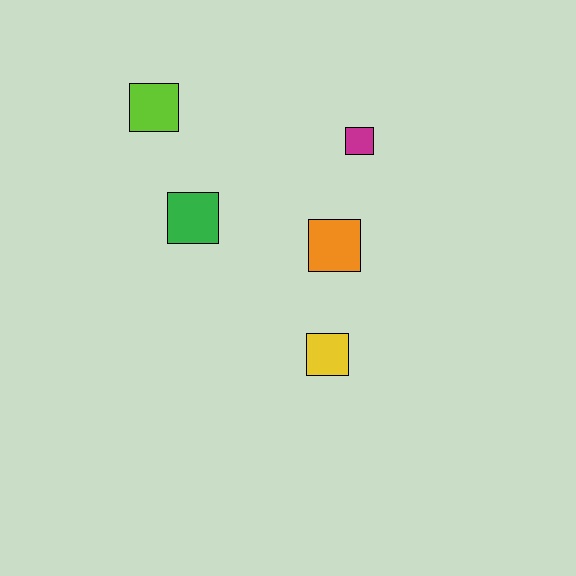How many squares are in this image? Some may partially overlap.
There are 5 squares.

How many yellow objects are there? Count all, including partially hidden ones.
There is 1 yellow object.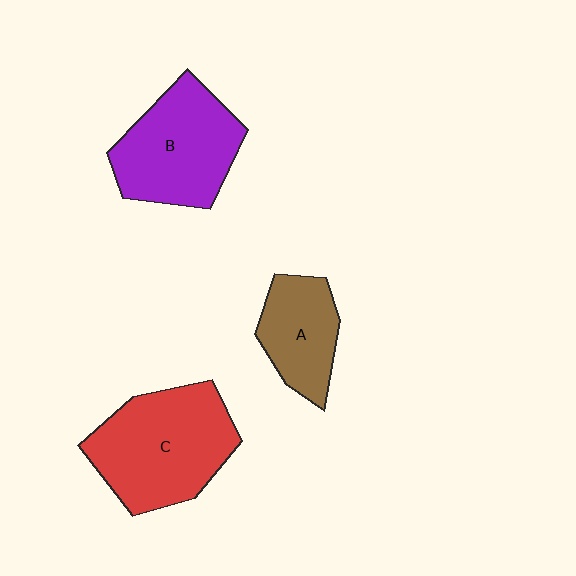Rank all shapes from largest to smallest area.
From largest to smallest: C (red), B (purple), A (brown).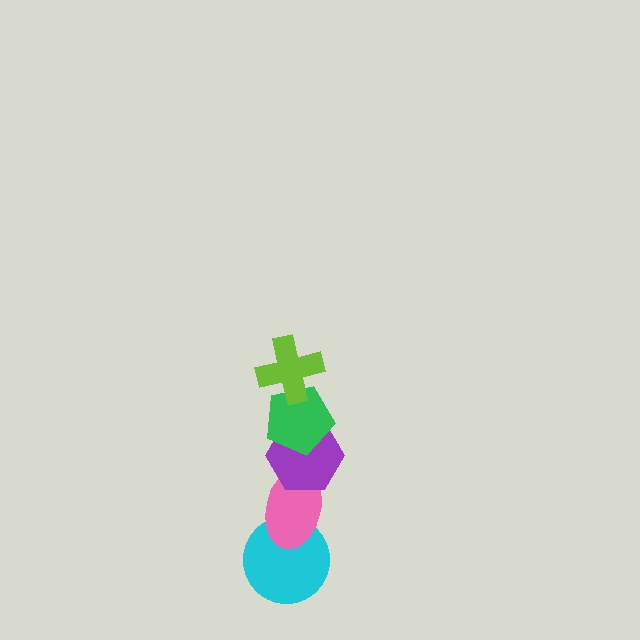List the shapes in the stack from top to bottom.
From top to bottom: the lime cross, the green pentagon, the purple hexagon, the pink ellipse, the cyan circle.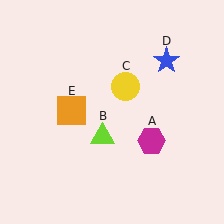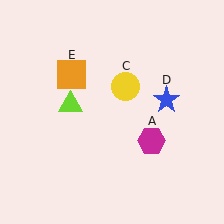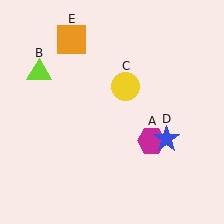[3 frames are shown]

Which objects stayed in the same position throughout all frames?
Magenta hexagon (object A) and yellow circle (object C) remained stationary.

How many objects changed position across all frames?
3 objects changed position: lime triangle (object B), blue star (object D), orange square (object E).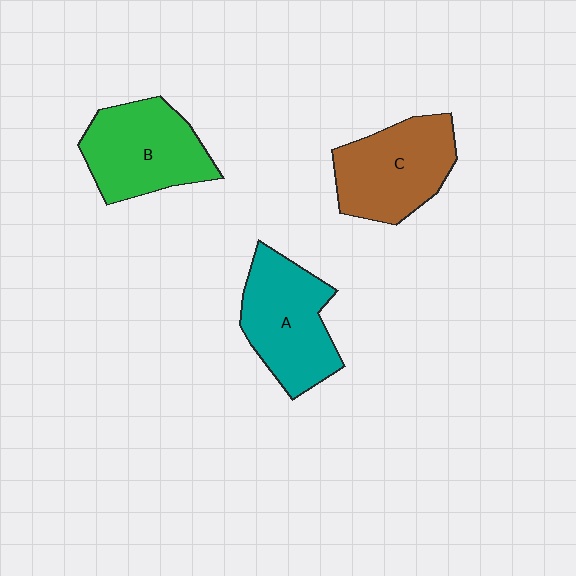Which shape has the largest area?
Shape A (teal).